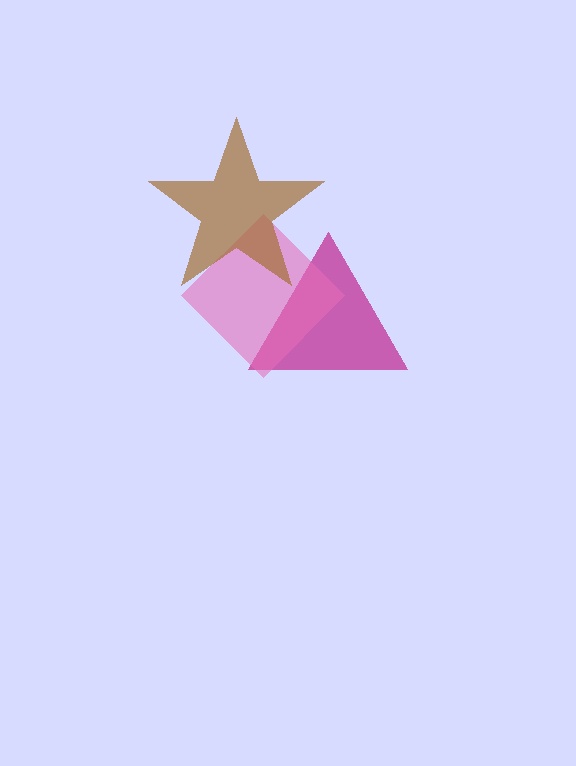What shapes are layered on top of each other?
The layered shapes are: a magenta triangle, a pink diamond, a brown star.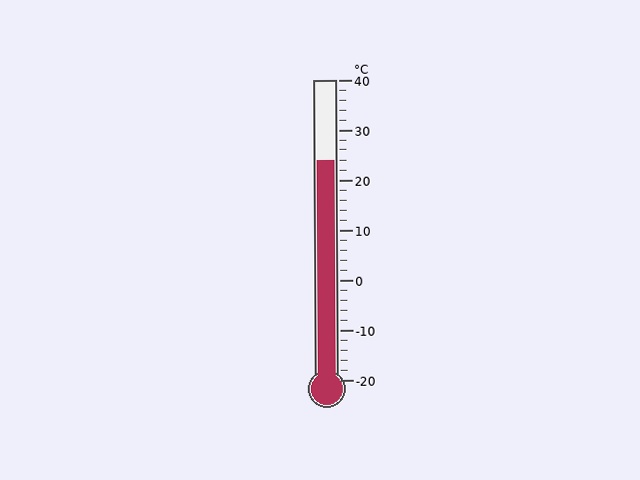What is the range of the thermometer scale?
The thermometer scale ranges from -20°C to 40°C.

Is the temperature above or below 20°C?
The temperature is above 20°C.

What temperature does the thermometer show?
The thermometer shows approximately 24°C.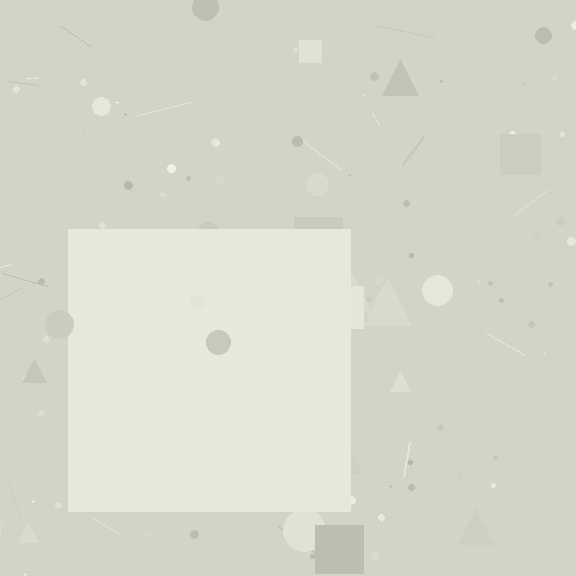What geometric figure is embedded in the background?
A square is embedded in the background.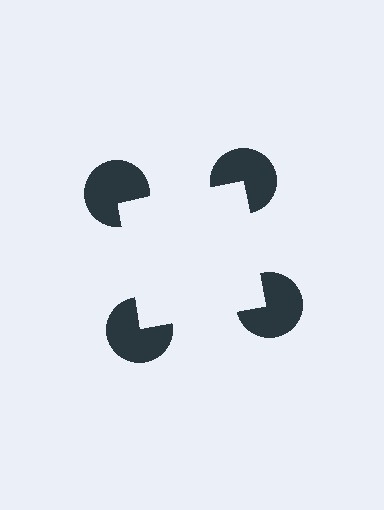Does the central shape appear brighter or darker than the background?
It typically appears slightly brighter than the background, even though no actual brightness change is drawn.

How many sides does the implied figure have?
4 sides.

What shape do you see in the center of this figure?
An illusory square — its edges are inferred from the aligned wedge cuts in the pac-man discs, not physically drawn.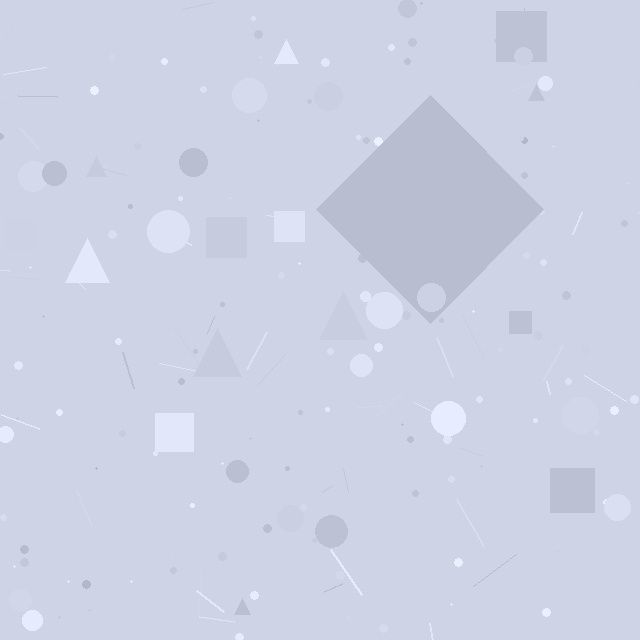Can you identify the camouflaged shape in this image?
The camouflaged shape is a diamond.